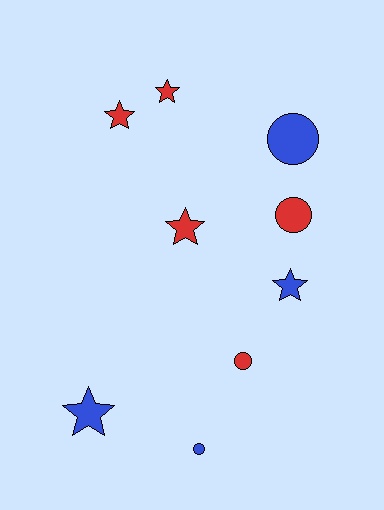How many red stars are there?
There are 3 red stars.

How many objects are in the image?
There are 9 objects.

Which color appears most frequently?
Red, with 5 objects.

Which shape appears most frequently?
Star, with 5 objects.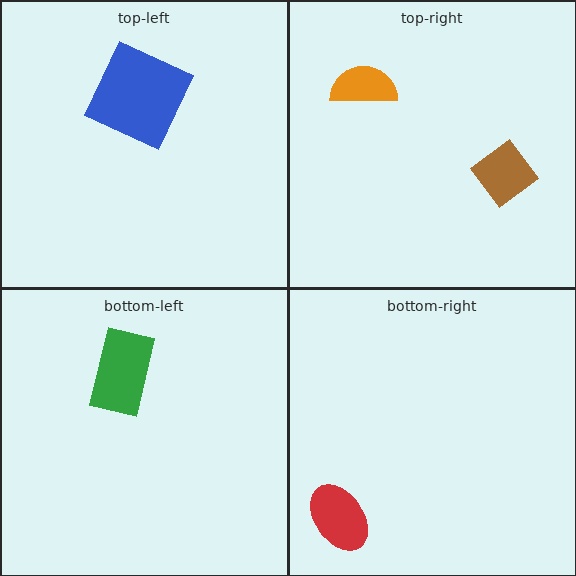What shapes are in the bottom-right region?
The red ellipse.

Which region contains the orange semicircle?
The top-right region.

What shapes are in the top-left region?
The blue square.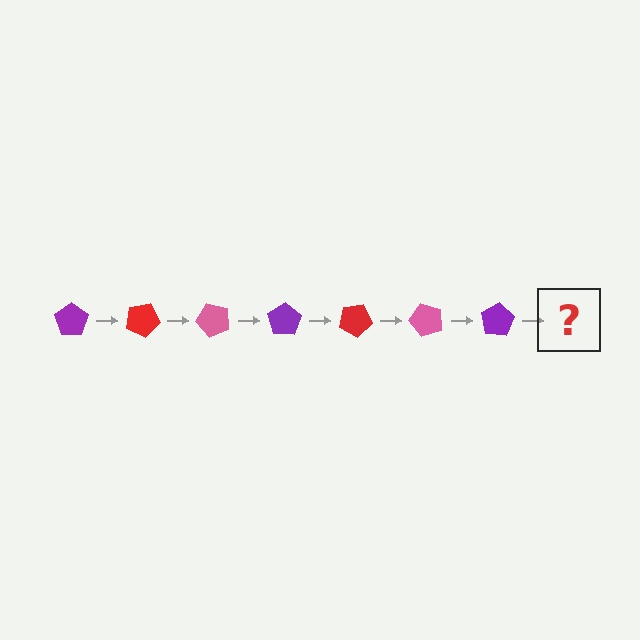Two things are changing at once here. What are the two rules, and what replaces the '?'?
The two rules are that it rotates 25 degrees each step and the color cycles through purple, red, and pink. The '?' should be a red pentagon, rotated 175 degrees from the start.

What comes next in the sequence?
The next element should be a red pentagon, rotated 175 degrees from the start.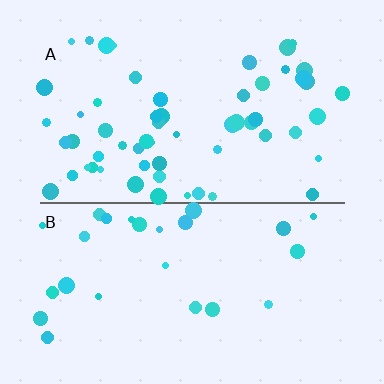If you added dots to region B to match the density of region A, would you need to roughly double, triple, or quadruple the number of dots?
Approximately double.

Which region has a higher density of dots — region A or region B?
A (the top).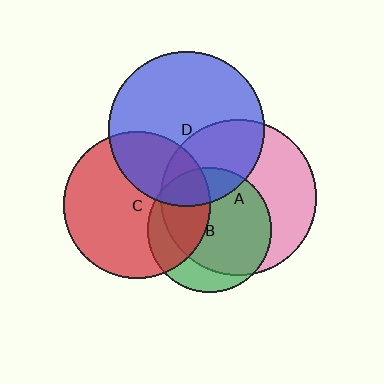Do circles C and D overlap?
Yes.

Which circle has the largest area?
Circle A (pink).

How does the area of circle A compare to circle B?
Approximately 1.6 times.